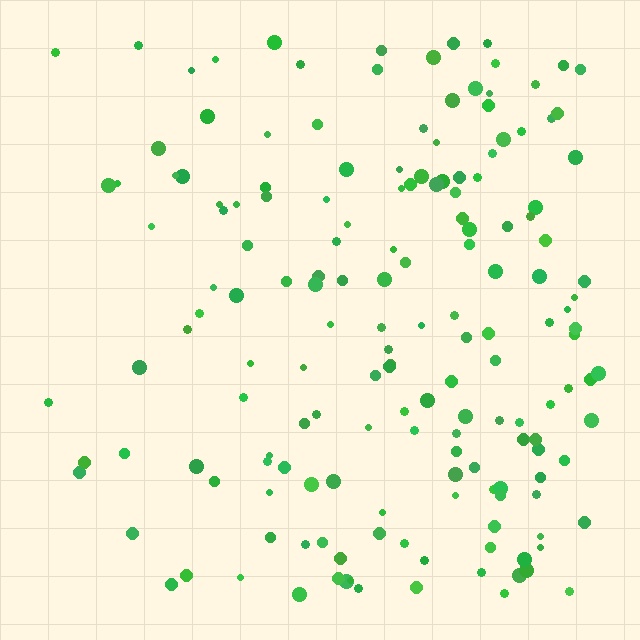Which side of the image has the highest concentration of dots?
The right.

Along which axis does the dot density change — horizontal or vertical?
Horizontal.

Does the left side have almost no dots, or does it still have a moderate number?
Still a moderate number, just noticeably fewer than the right.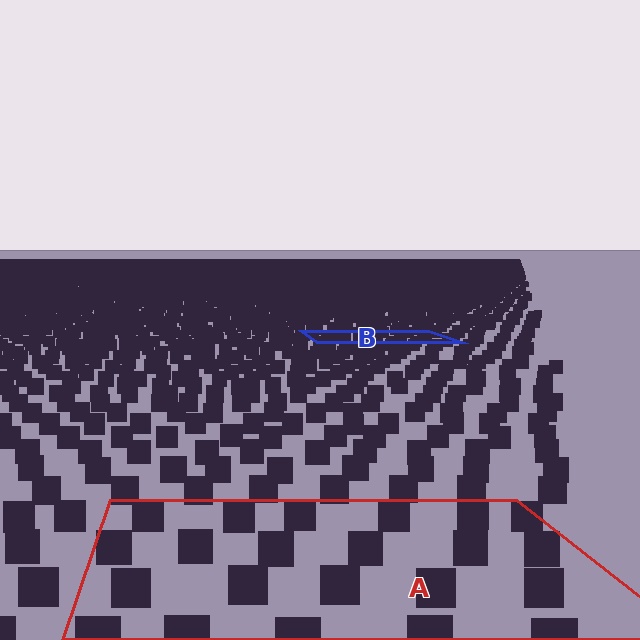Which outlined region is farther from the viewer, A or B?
Region B is farther from the viewer — the texture elements inside it appear smaller and more densely packed.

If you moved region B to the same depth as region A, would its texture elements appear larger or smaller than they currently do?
They would appear larger. At a closer depth, the same texture elements are projected at a bigger on-screen size.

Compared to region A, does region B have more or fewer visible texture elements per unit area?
Region B has more texture elements per unit area — they are packed more densely because it is farther away.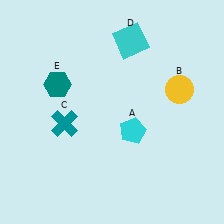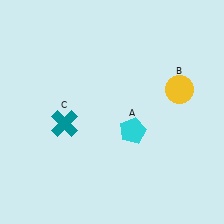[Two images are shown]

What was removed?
The cyan square (D), the teal hexagon (E) were removed in Image 2.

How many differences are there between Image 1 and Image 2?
There are 2 differences between the two images.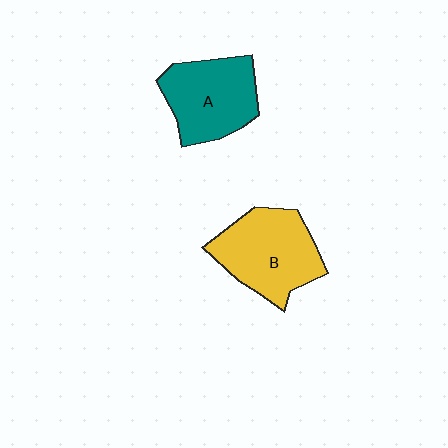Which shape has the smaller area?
Shape A (teal).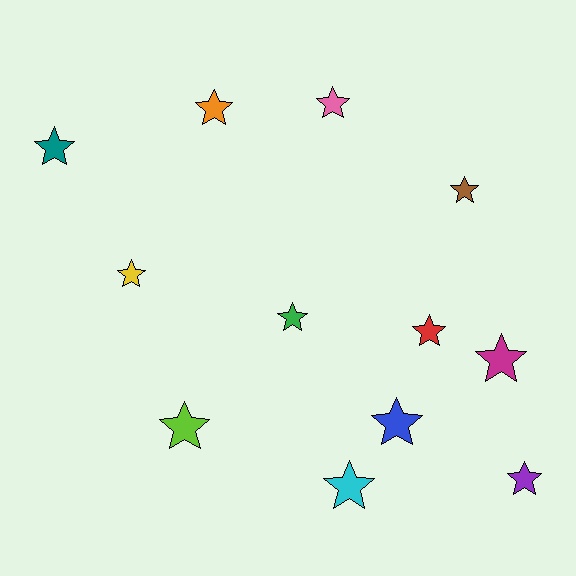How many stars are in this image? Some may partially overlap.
There are 12 stars.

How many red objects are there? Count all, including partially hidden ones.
There is 1 red object.